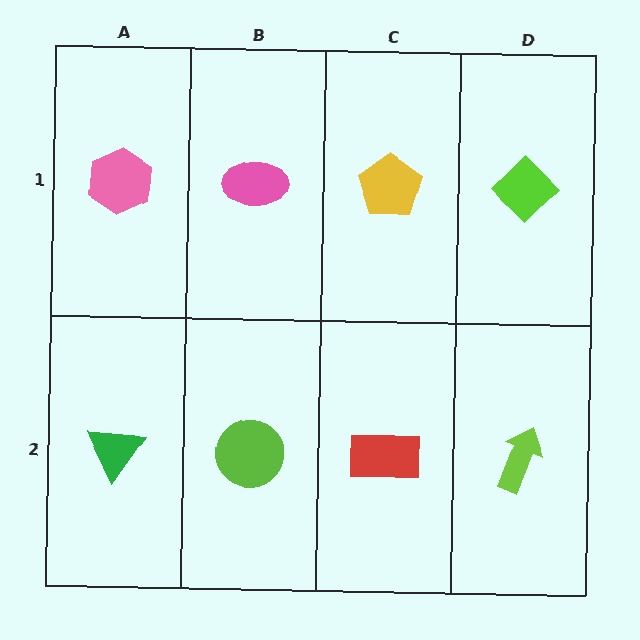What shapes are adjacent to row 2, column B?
A pink ellipse (row 1, column B), a green triangle (row 2, column A), a red rectangle (row 2, column C).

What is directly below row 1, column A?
A green triangle.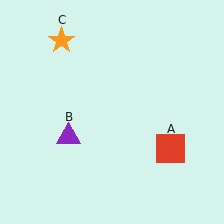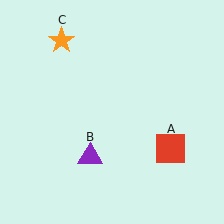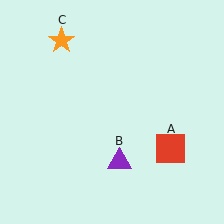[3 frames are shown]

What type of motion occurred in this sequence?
The purple triangle (object B) rotated counterclockwise around the center of the scene.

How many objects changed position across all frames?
1 object changed position: purple triangle (object B).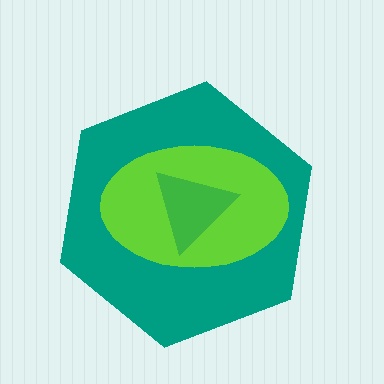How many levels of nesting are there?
3.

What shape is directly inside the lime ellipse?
The green triangle.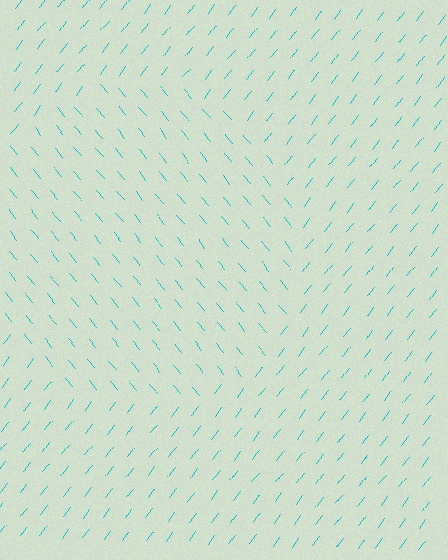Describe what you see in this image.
The image is filled with small cyan line segments. A circle region in the image has lines oriented differently from the surrounding lines, creating a visible texture boundary.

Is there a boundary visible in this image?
Yes, there is a texture boundary formed by a change in line orientation.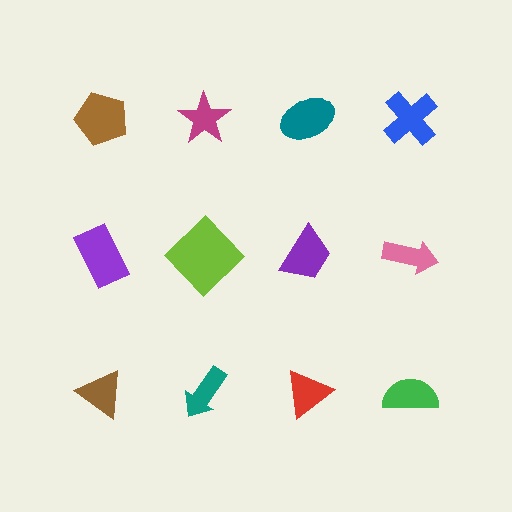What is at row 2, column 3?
A purple trapezoid.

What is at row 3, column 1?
A brown triangle.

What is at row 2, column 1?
A purple rectangle.